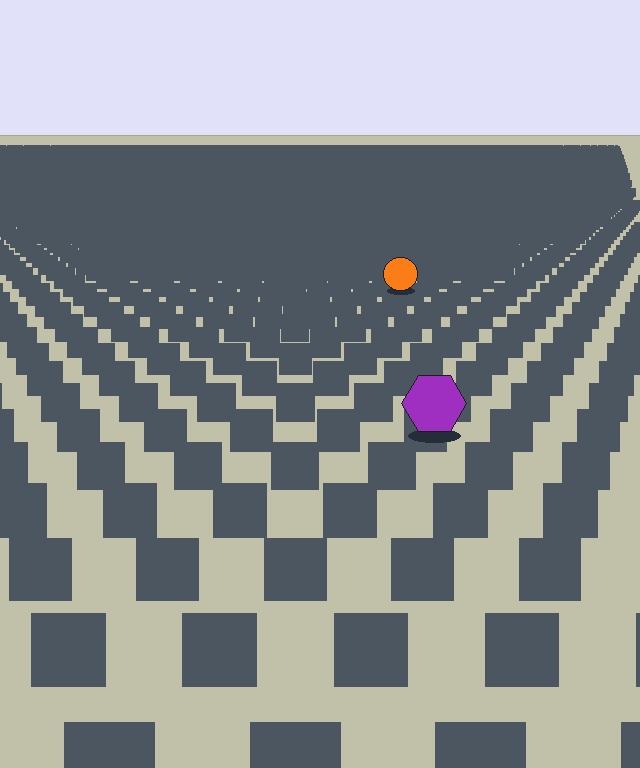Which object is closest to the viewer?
The purple hexagon is closest. The texture marks near it are larger and more spread out.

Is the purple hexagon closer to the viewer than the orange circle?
Yes. The purple hexagon is closer — you can tell from the texture gradient: the ground texture is coarser near it.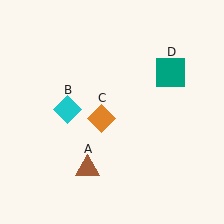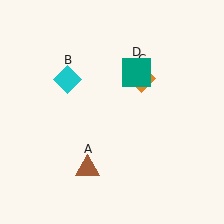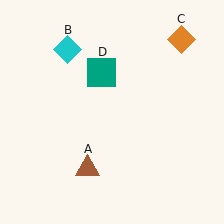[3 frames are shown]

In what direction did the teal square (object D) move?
The teal square (object D) moved left.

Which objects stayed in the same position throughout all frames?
Brown triangle (object A) remained stationary.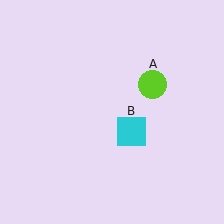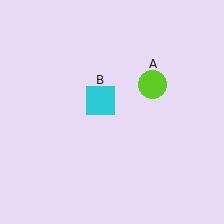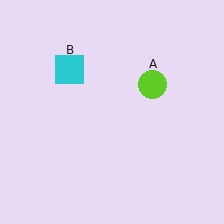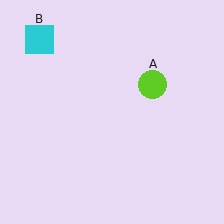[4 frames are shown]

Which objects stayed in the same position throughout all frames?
Lime circle (object A) remained stationary.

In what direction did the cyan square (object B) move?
The cyan square (object B) moved up and to the left.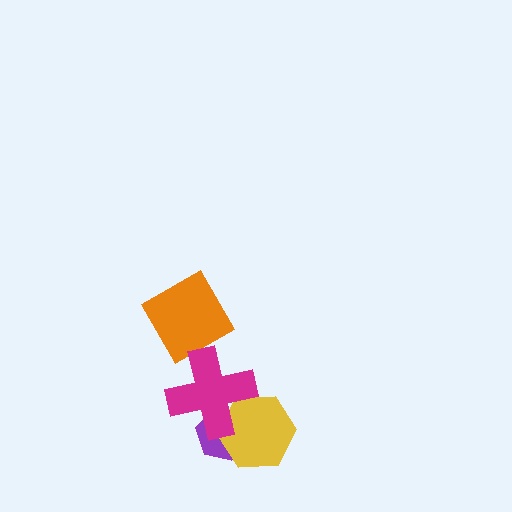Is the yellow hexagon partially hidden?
Yes, it is partially covered by another shape.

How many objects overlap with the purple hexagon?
2 objects overlap with the purple hexagon.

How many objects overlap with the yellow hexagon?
2 objects overlap with the yellow hexagon.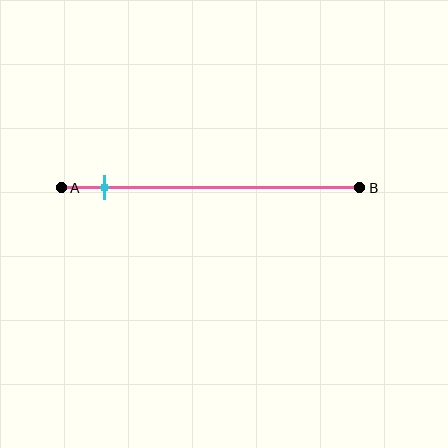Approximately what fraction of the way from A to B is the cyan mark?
The cyan mark is approximately 15% of the way from A to B.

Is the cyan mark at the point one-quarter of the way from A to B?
No, the mark is at about 15% from A, not at the 25% one-quarter point.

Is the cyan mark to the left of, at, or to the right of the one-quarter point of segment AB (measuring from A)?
The cyan mark is to the left of the one-quarter point of segment AB.